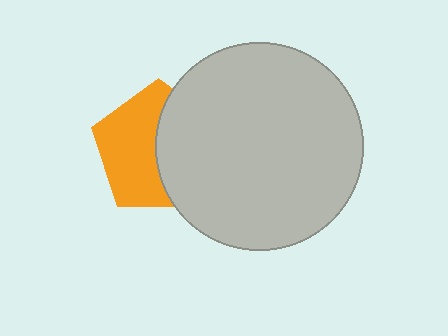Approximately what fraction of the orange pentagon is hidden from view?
Roughly 47% of the orange pentagon is hidden behind the light gray circle.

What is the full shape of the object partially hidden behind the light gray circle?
The partially hidden object is an orange pentagon.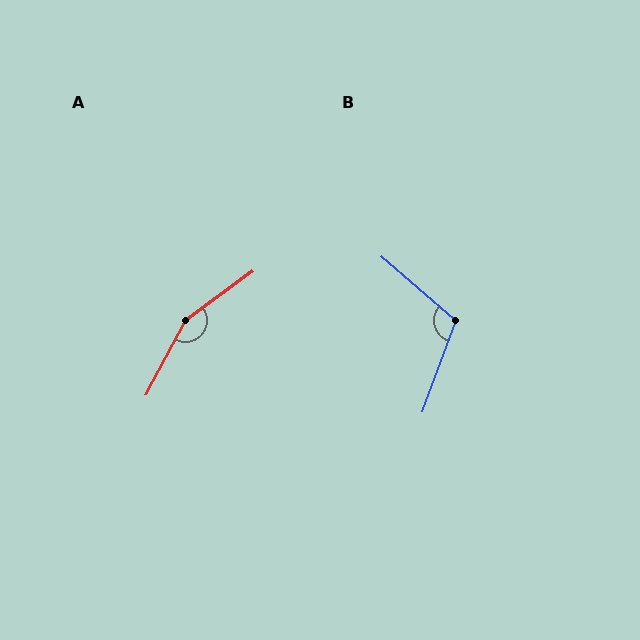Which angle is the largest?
A, at approximately 154 degrees.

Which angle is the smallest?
B, at approximately 111 degrees.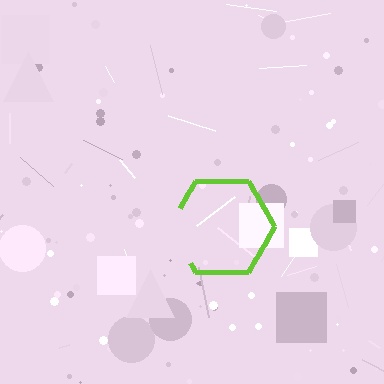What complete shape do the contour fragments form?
The contour fragments form a hexagon.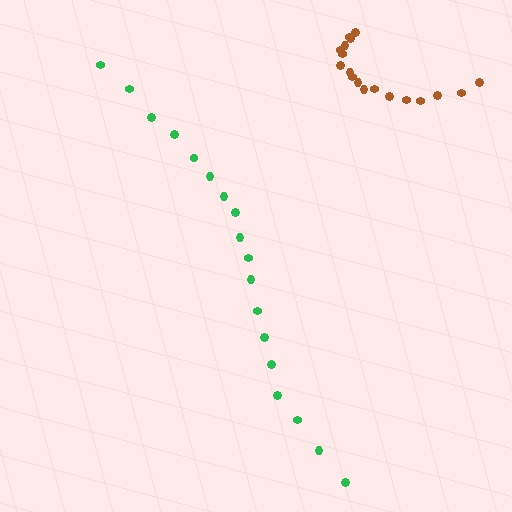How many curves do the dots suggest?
There are 2 distinct paths.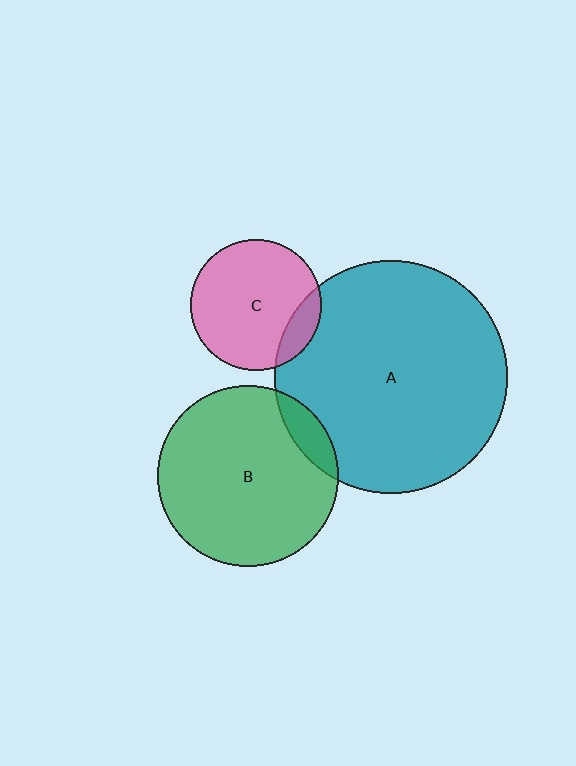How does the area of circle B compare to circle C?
Approximately 1.9 times.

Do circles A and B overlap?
Yes.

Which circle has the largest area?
Circle A (teal).